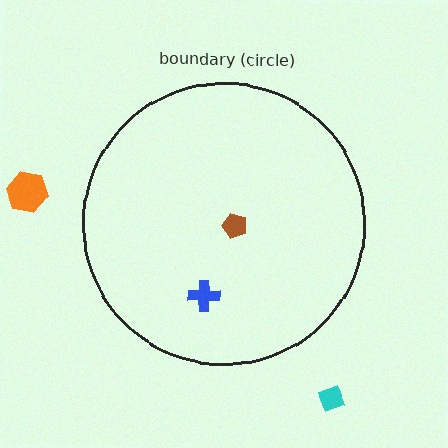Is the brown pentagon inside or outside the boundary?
Inside.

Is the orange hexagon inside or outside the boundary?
Outside.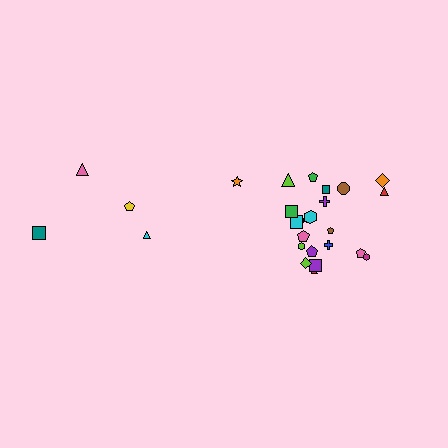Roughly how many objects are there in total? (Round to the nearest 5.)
Roughly 25 objects in total.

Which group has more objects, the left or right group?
The right group.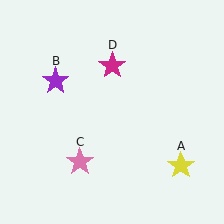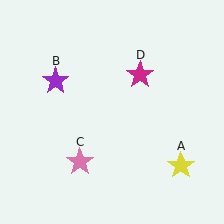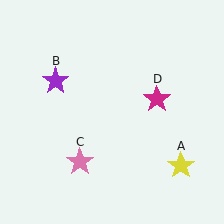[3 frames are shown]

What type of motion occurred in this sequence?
The magenta star (object D) rotated clockwise around the center of the scene.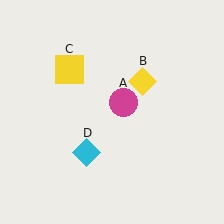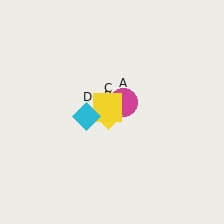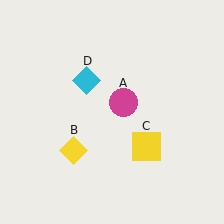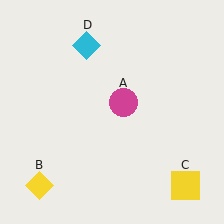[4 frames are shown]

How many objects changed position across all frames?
3 objects changed position: yellow diamond (object B), yellow square (object C), cyan diamond (object D).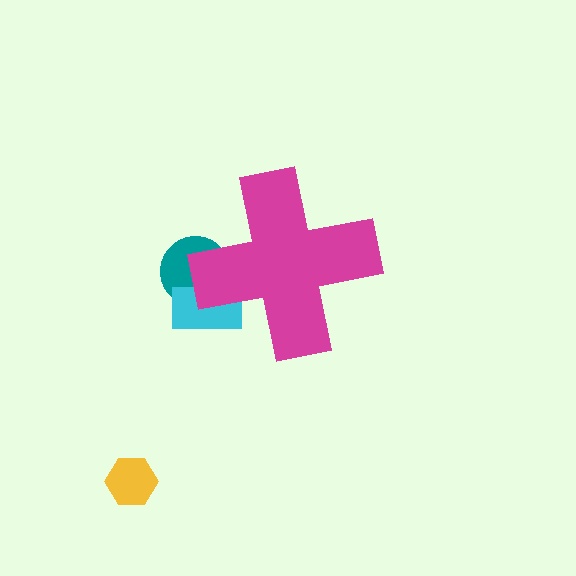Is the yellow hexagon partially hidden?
No, the yellow hexagon is fully visible.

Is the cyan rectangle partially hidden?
Yes, the cyan rectangle is partially hidden behind the magenta cross.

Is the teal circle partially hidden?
Yes, the teal circle is partially hidden behind the magenta cross.